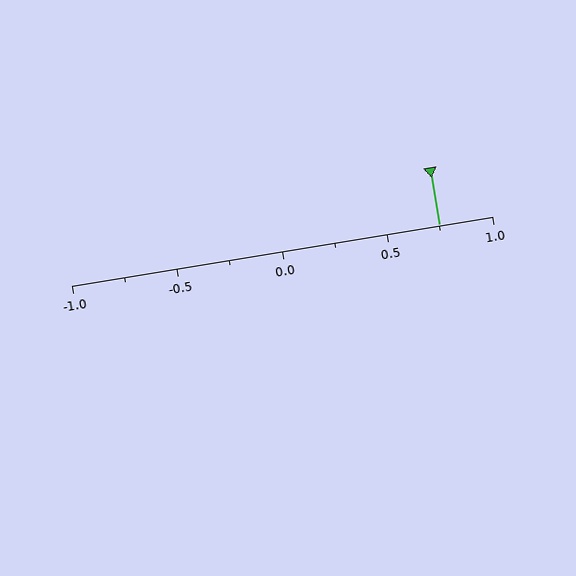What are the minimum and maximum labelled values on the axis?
The axis runs from -1.0 to 1.0.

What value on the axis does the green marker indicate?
The marker indicates approximately 0.75.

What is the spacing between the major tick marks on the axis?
The major ticks are spaced 0.5 apart.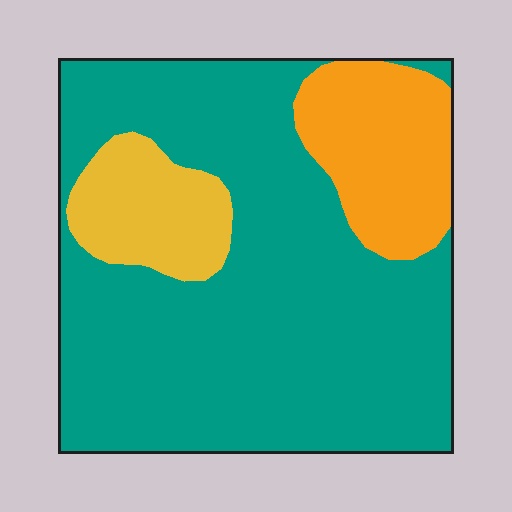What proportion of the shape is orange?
Orange takes up about one sixth (1/6) of the shape.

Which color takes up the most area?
Teal, at roughly 75%.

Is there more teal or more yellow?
Teal.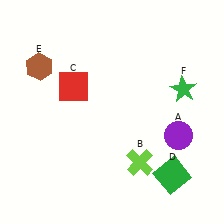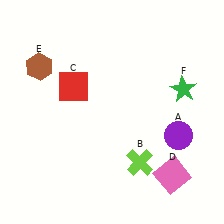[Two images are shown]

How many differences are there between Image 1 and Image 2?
There is 1 difference between the two images.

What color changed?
The square (D) changed from green in Image 1 to pink in Image 2.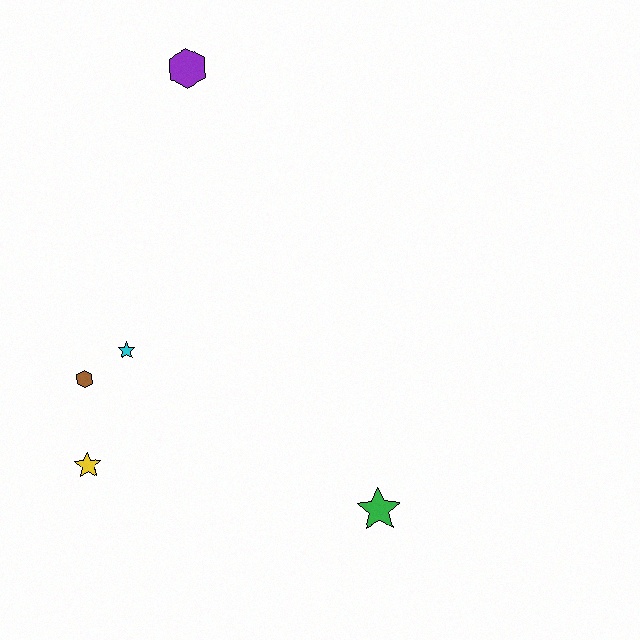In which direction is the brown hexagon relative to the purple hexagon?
The brown hexagon is below the purple hexagon.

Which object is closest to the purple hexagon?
The cyan star is closest to the purple hexagon.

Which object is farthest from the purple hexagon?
The green star is farthest from the purple hexagon.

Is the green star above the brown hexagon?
No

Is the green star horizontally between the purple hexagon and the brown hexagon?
No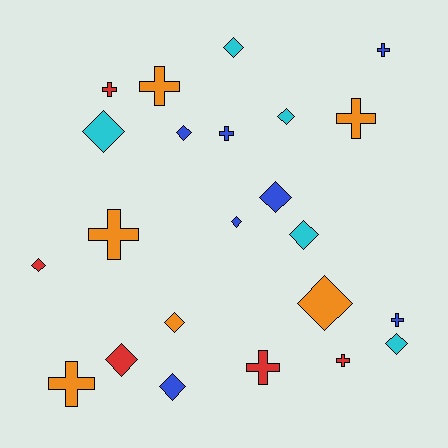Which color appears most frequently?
Blue, with 7 objects.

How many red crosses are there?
There are 3 red crosses.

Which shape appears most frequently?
Diamond, with 13 objects.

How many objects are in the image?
There are 23 objects.